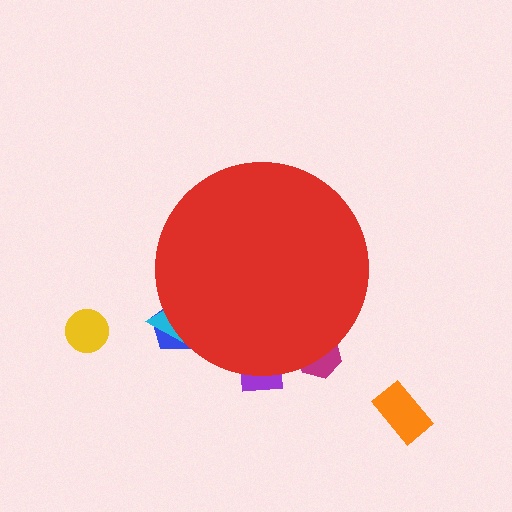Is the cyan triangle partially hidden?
Yes, the cyan triangle is partially hidden behind the red circle.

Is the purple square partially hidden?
Yes, the purple square is partially hidden behind the red circle.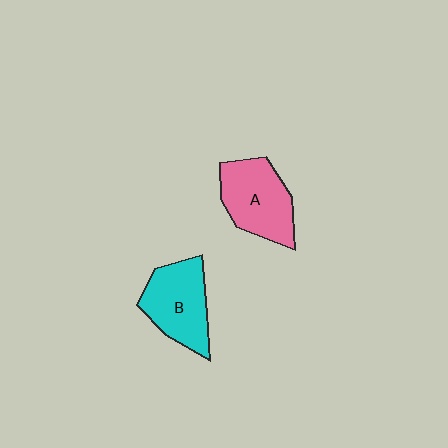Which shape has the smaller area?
Shape B (cyan).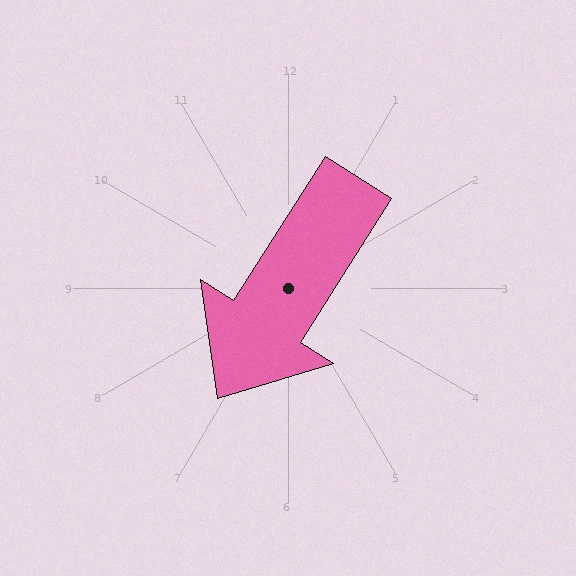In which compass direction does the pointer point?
Southwest.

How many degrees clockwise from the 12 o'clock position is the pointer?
Approximately 212 degrees.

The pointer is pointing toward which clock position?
Roughly 7 o'clock.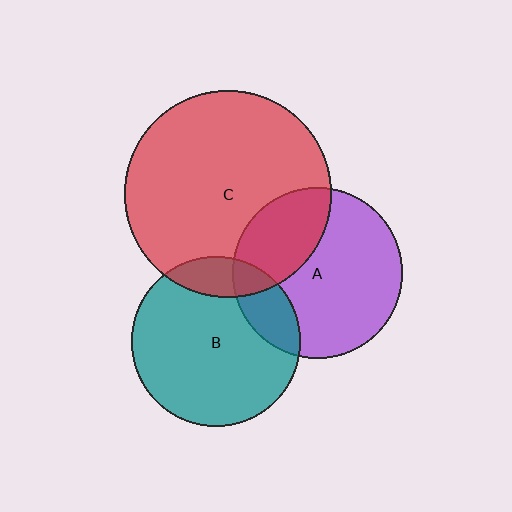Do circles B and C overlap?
Yes.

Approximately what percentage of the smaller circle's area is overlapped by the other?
Approximately 15%.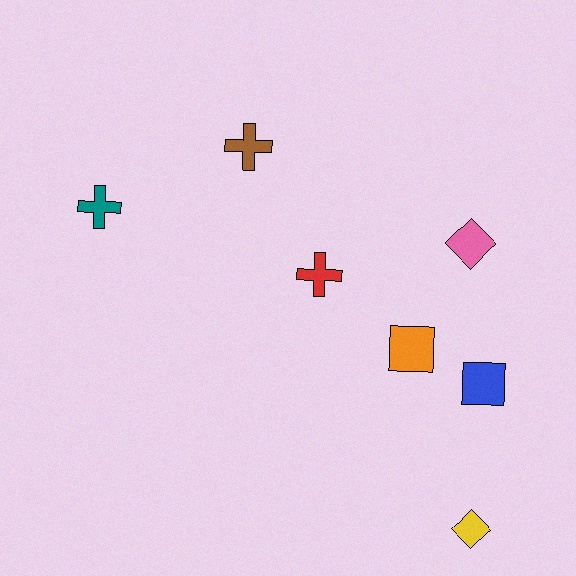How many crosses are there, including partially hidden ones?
There are 3 crosses.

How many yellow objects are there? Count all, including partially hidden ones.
There is 1 yellow object.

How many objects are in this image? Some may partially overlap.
There are 7 objects.